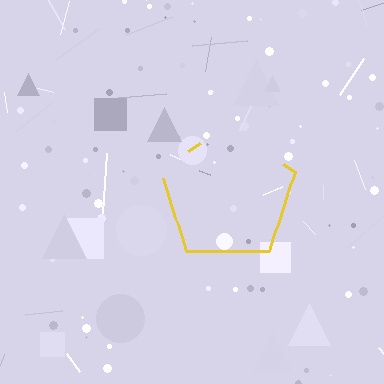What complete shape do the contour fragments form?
The contour fragments form a pentagon.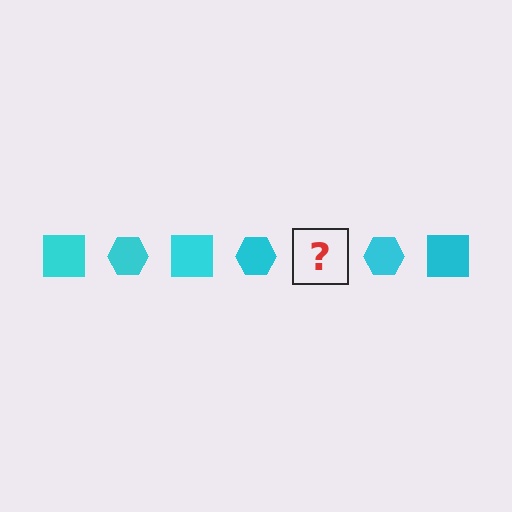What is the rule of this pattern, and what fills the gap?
The rule is that the pattern cycles through square, hexagon shapes in cyan. The gap should be filled with a cyan square.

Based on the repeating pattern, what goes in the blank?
The blank should be a cyan square.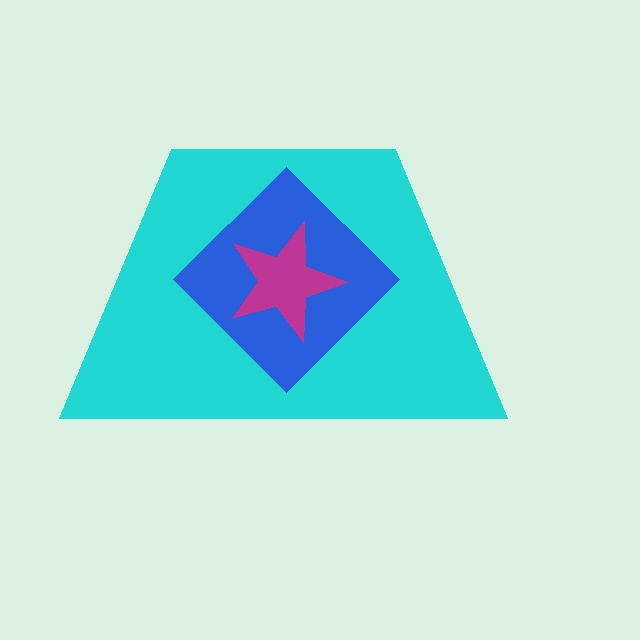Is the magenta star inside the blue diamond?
Yes.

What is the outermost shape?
The cyan trapezoid.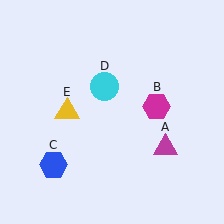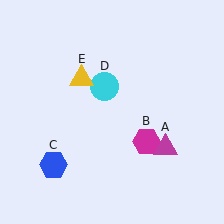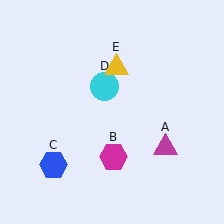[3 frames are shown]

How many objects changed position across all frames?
2 objects changed position: magenta hexagon (object B), yellow triangle (object E).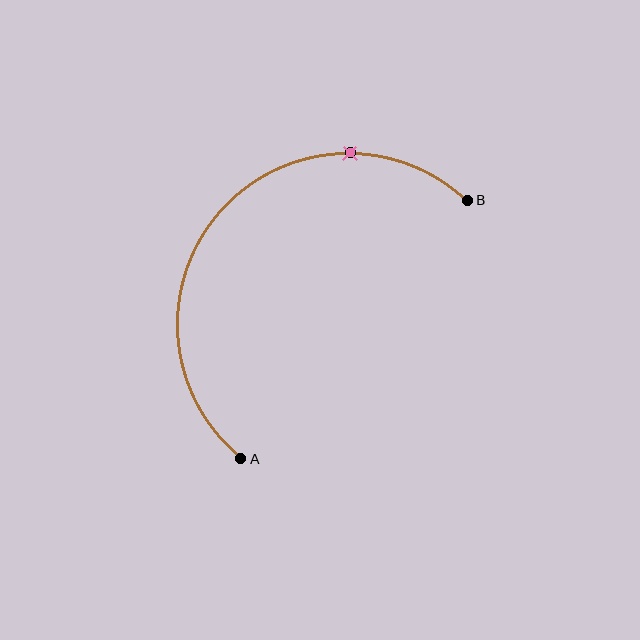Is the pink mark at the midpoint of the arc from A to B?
No. The pink mark lies on the arc but is closer to endpoint B. The arc midpoint would be at the point on the curve equidistant along the arc from both A and B.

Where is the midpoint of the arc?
The arc midpoint is the point on the curve farthest from the straight line joining A and B. It sits above and to the left of that line.